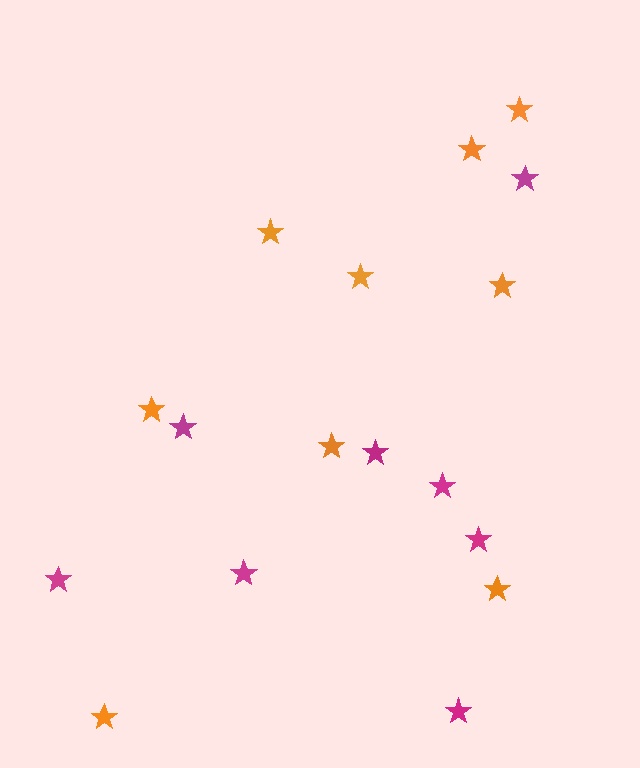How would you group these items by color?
There are 2 groups: one group of magenta stars (8) and one group of orange stars (9).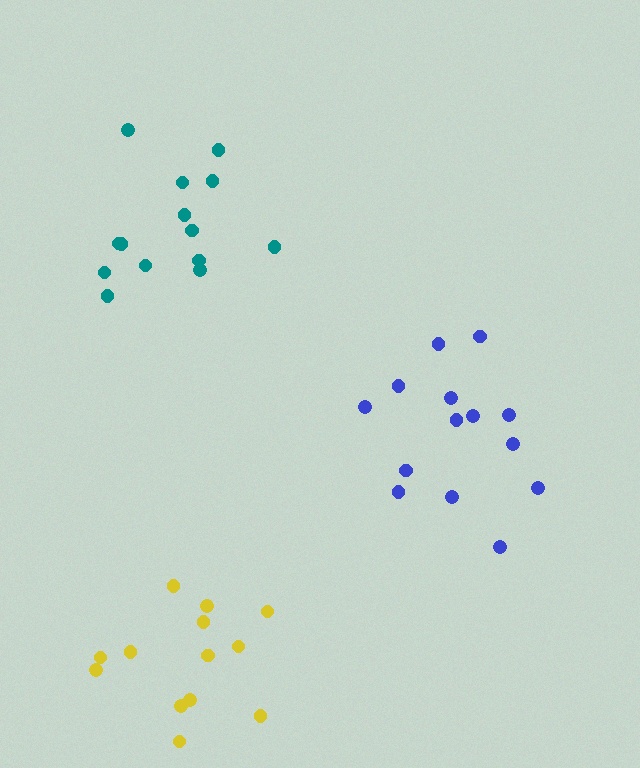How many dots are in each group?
Group 1: 13 dots, Group 2: 14 dots, Group 3: 14 dots (41 total).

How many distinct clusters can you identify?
There are 3 distinct clusters.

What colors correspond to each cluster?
The clusters are colored: yellow, teal, blue.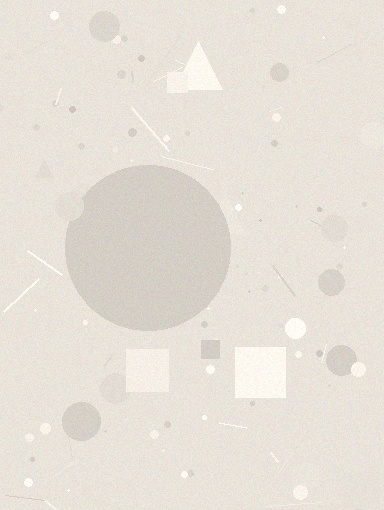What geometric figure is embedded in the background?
A circle is embedded in the background.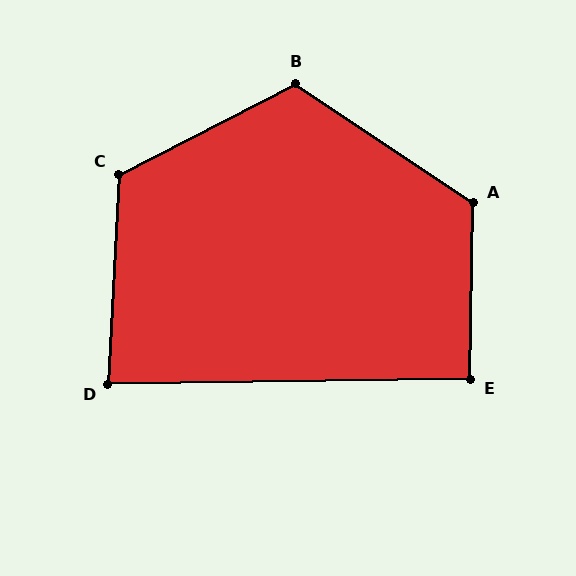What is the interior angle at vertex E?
Approximately 92 degrees (approximately right).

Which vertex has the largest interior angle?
A, at approximately 123 degrees.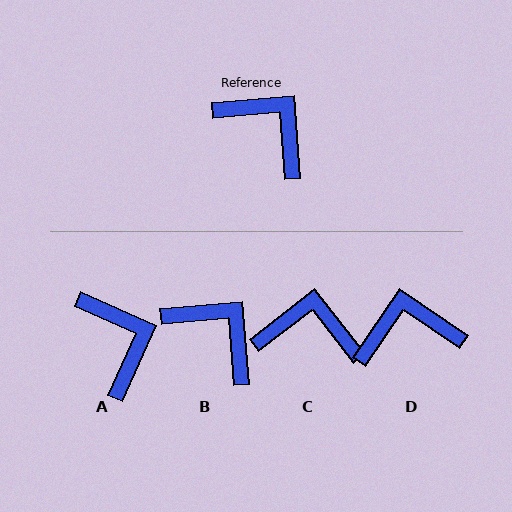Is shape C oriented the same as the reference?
No, it is off by about 33 degrees.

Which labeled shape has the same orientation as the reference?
B.